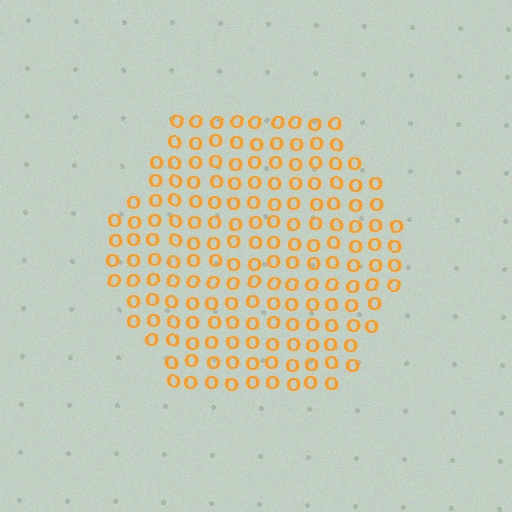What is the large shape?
The large shape is a hexagon.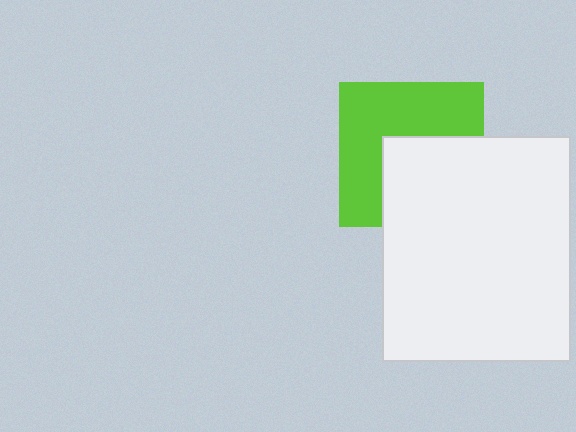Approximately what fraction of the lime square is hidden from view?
Roughly 45% of the lime square is hidden behind the white rectangle.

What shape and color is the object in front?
The object in front is a white rectangle.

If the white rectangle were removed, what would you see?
You would see the complete lime square.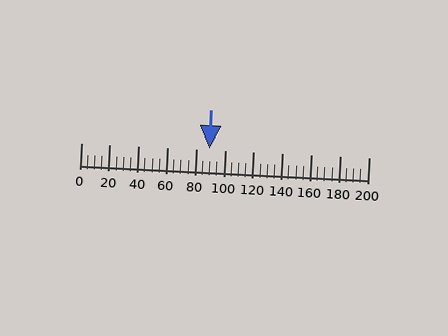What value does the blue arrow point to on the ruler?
The blue arrow points to approximately 89.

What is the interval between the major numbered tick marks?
The major tick marks are spaced 20 units apart.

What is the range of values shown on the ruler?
The ruler shows values from 0 to 200.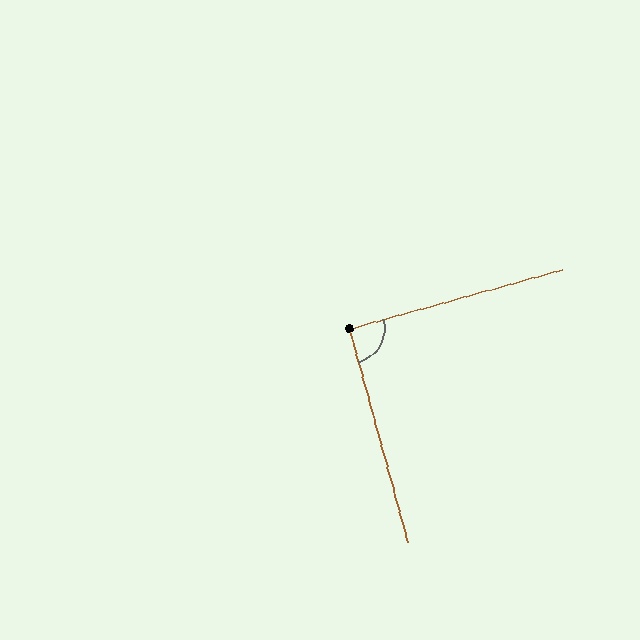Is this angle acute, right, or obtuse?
It is approximately a right angle.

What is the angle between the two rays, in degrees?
Approximately 90 degrees.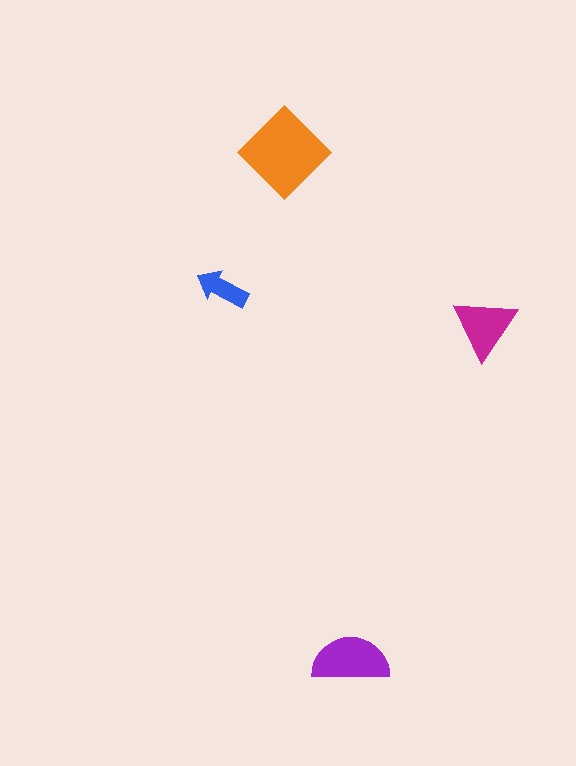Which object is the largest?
The orange diamond.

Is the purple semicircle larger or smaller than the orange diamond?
Smaller.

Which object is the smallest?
The blue arrow.